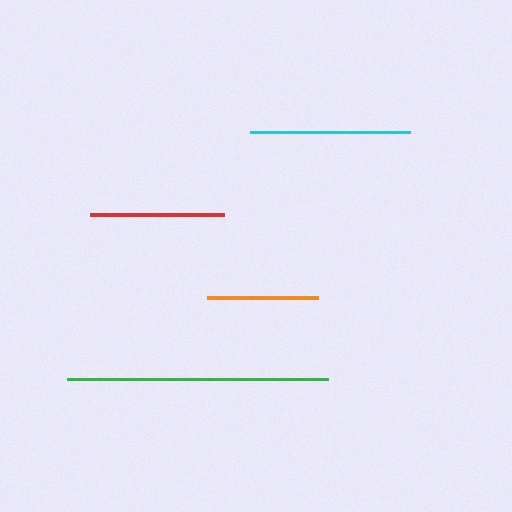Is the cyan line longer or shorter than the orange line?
The cyan line is longer than the orange line.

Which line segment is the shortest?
The orange line is the shortest at approximately 111 pixels.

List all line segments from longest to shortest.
From longest to shortest: green, cyan, red, orange.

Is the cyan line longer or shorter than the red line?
The cyan line is longer than the red line.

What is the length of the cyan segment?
The cyan segment is approximately 160 pixels long.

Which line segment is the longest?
The green line is the longest at approximately 261 pixels.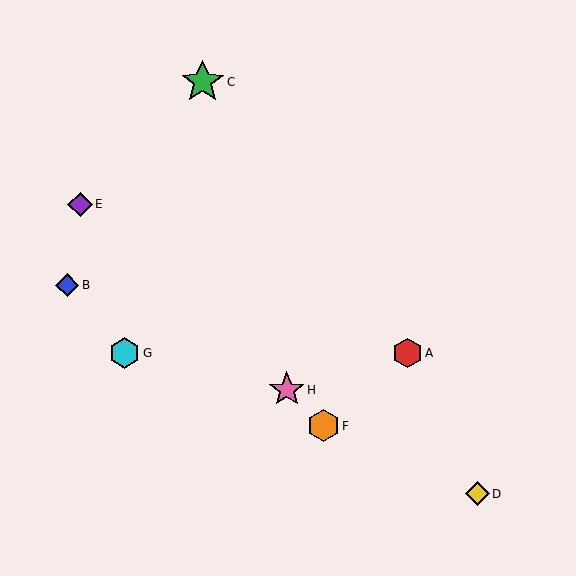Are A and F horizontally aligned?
No, A is at y≈353 and F is at y≈426.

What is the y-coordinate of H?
Object H is at y≈390.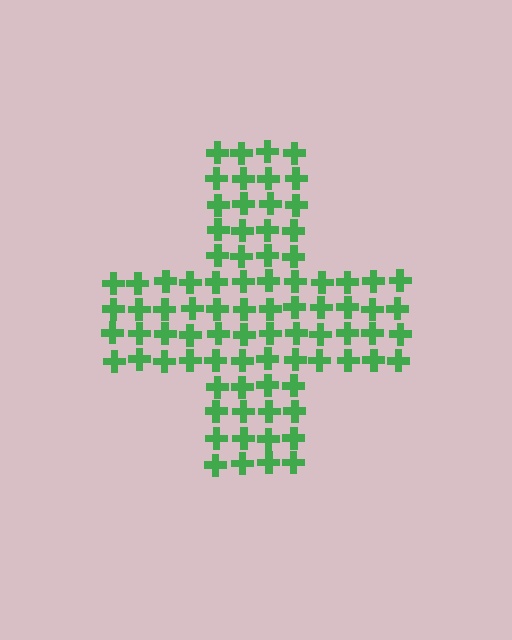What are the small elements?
The small elements are crosses.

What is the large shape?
The large shape is a cross.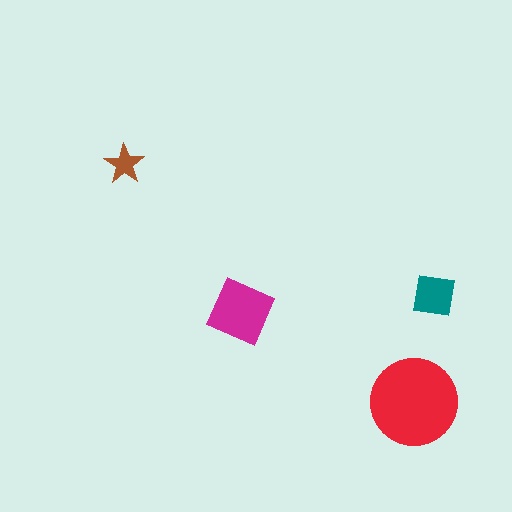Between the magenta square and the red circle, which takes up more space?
The red circle.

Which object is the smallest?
The brown star.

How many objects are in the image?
There are 4 objects in the image.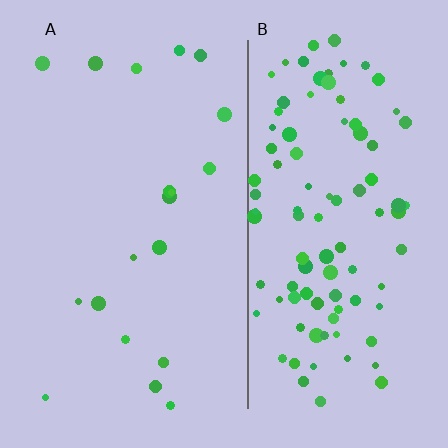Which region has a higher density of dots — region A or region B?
B (the right).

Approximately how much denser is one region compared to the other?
Approximately 5.1× — region B over region A.